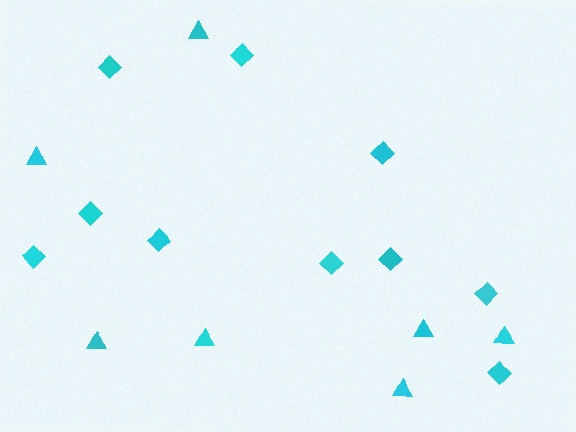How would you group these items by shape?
There are 2 groups: one group of diamonds (10) and one group of triangles (7).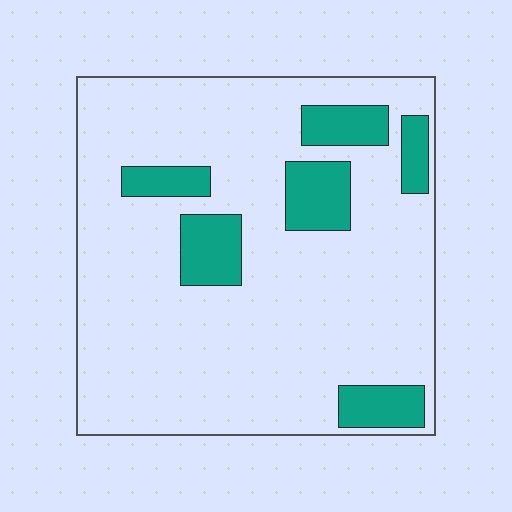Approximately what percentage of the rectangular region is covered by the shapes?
Approximately 15%.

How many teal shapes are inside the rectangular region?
6.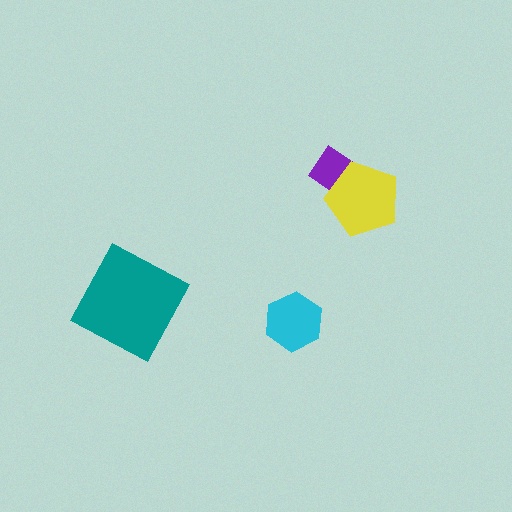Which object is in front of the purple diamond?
The yellow pentagon is in front of the purple diamond.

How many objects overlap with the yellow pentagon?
1 object overlaps with the yellow pentagon.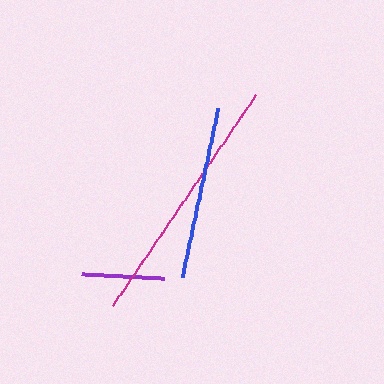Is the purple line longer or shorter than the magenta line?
The magenta line is longer than the purple line.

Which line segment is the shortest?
The purple line is the shortest at approximately 83 pixels.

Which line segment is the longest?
The magenta line is the longest at approximately 254 pixels.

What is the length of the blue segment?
The blue segment is approximately 172 pixels long.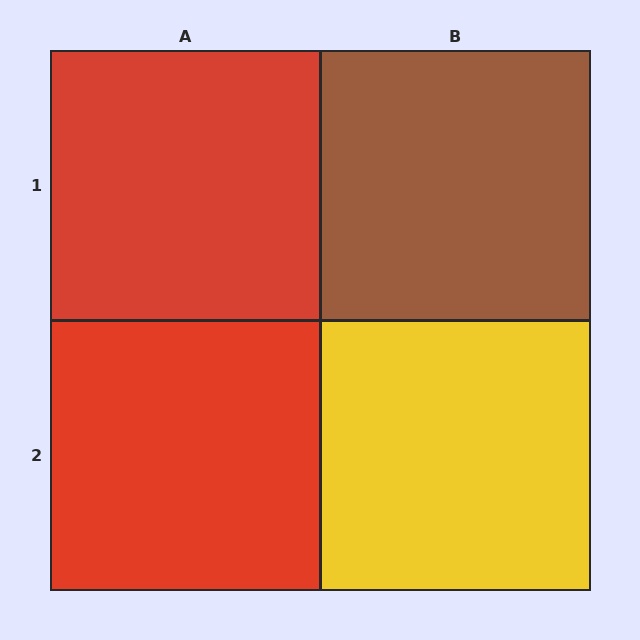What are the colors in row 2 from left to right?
Red, yellow.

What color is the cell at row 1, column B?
Brown.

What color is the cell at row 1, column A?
Red.